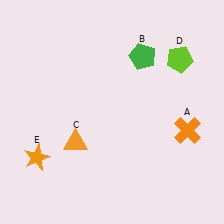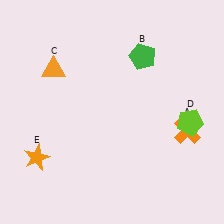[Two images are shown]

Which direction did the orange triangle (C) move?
The orange triangle (C) moved up.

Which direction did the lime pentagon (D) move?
The lime pentagon (D) moved down.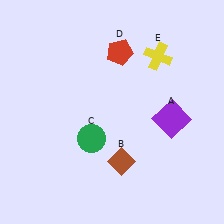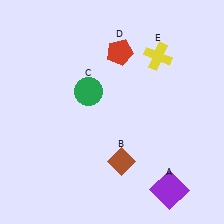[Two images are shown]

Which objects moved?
The objects that moved are: the purple square (A), the green circle (C).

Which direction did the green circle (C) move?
The green circle (C) moved up.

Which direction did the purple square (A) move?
The purple square (A) moved down.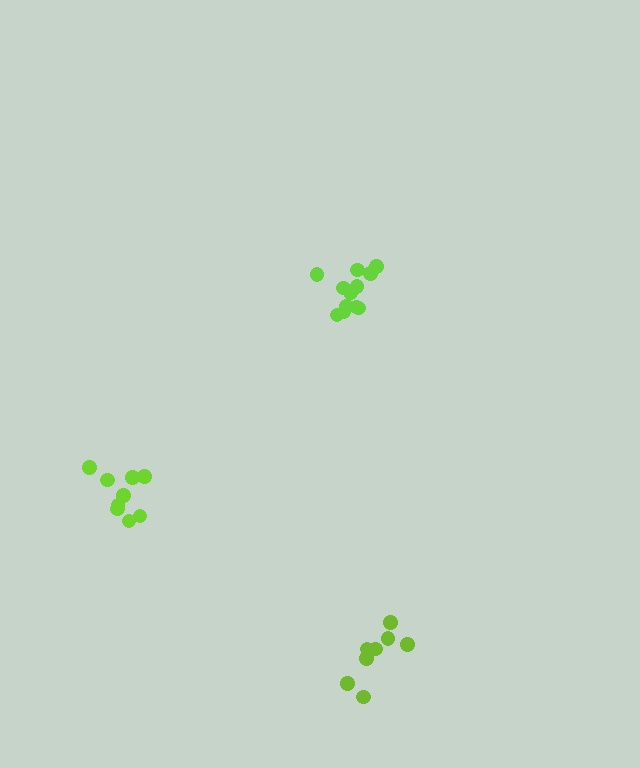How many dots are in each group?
Group 1: 8 dots, Group 2: 9 dots, Group 3: 12 dots (29 total).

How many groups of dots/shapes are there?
There are 3 groups.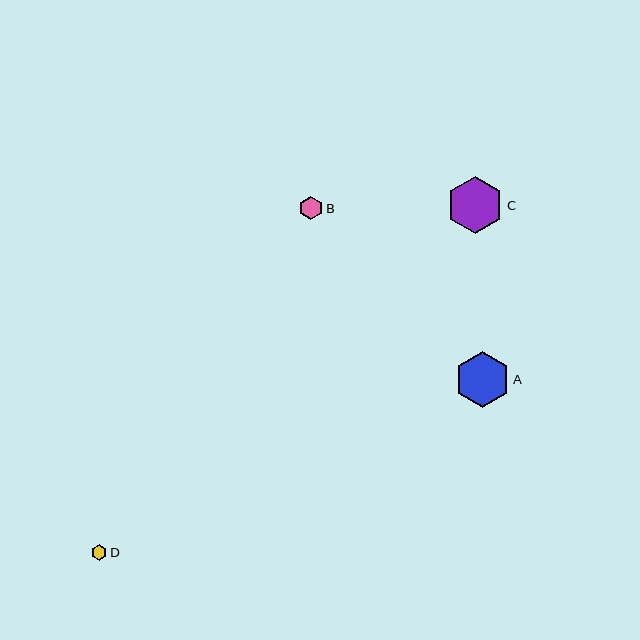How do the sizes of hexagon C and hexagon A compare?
Hexagon C and hexagon A are approximately the same size.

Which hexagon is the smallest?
Hexagon D is the smallest with a size of approximately 16 pixels.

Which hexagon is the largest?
Hexagon C is the largest with a size of approximately 57 pixels.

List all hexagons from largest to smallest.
From largest to smallest: C, A, B, D.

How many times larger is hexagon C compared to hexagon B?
Hexagon C is approximately 2.4 times the size of hexagon B.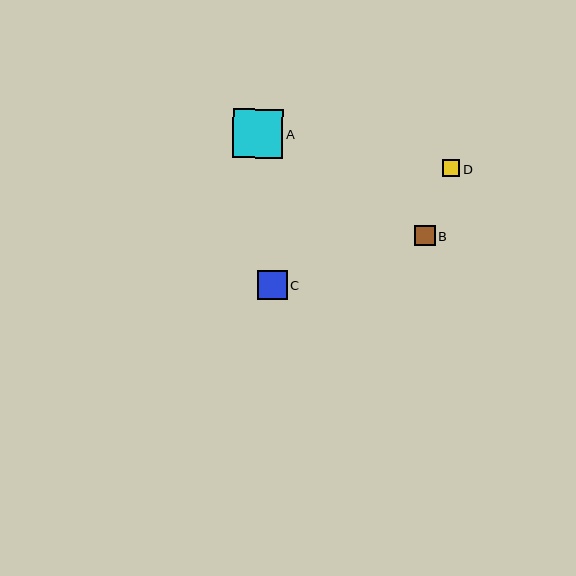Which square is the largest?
Square A is the largest with a size of approximately 50 pixels.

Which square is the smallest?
Square D is the smallest with a size of approximately 17 pixels.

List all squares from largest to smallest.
From largest to smallest: A, C, B, D.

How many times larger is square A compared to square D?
Square A is approximately 3.0 times the size of square D.